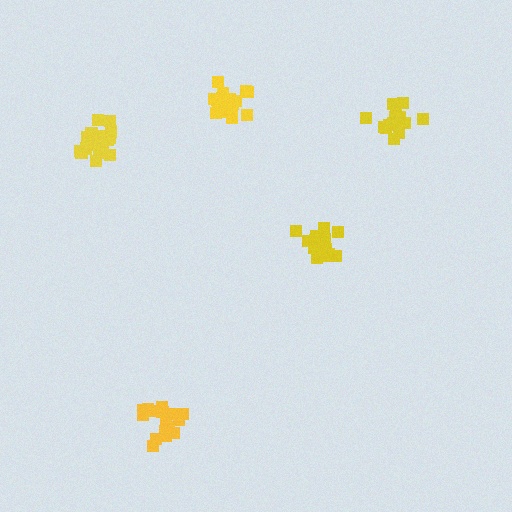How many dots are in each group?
Group 1: 17 dots, Group 2: 16 dots, Group 3: 19 dots, Group 4: 18 dots, Group 5: 16 dots (86 total).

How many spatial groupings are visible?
There are 5 spatial groupings.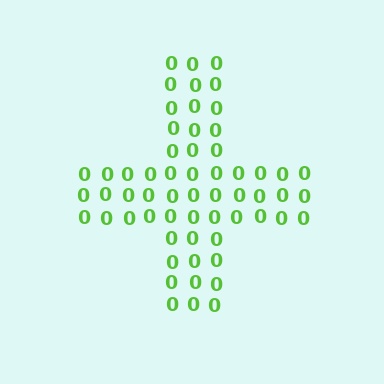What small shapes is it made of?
It is made of small digit 0's.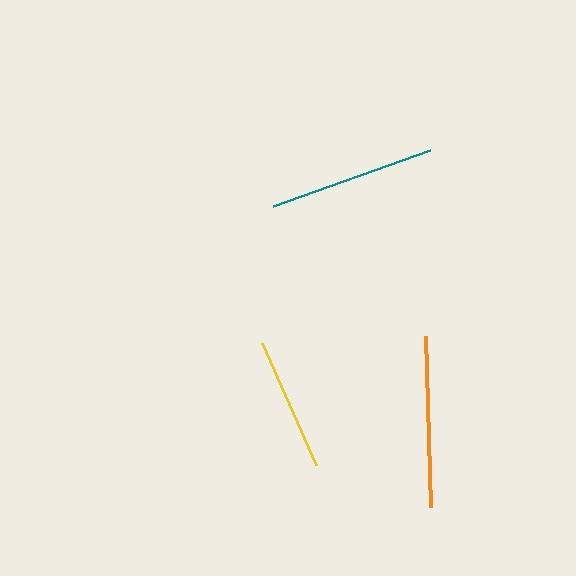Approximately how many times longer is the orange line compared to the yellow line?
The orange line is approximately 1.3 times the length of the yellow line.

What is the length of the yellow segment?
The yellow segment is approximately 134 pixels long.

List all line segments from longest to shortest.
From longest to shortest: orange, teal, yellow.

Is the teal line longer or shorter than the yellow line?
The teal line is longer than the yellow line.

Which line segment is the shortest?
The yellow line is the shortest at approximately 134 pixels.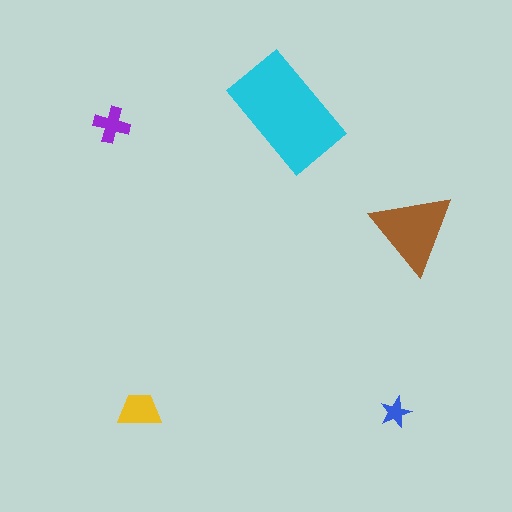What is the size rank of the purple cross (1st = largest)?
4th.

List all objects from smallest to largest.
The blue star, the purple cross, the yellow trapezoid, the brown triangle, the cyan rectangle.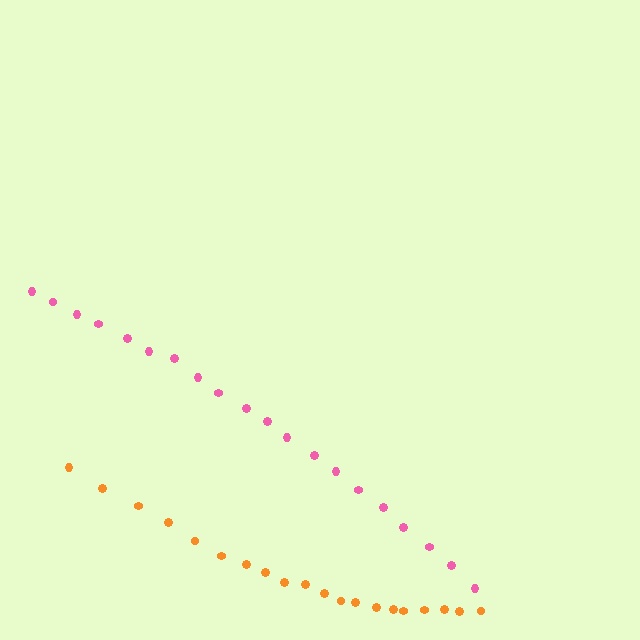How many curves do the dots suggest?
There are 2 distinct paths.